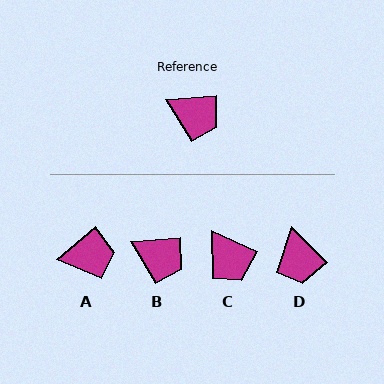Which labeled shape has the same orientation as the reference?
B.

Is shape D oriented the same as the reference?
No, it is off by about 50 degrees.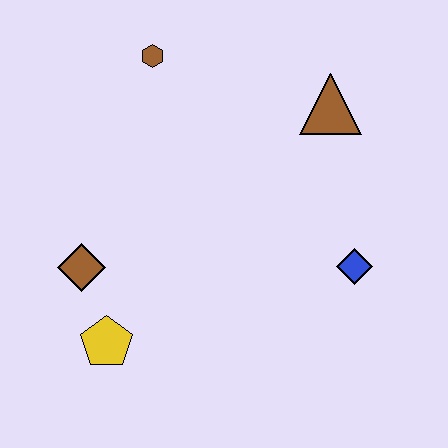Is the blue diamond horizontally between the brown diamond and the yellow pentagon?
No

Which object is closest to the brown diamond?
The yellow pentagon is closest to the brown diamond.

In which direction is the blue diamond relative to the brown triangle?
The blue diamond is below the brown triangle.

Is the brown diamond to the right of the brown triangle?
No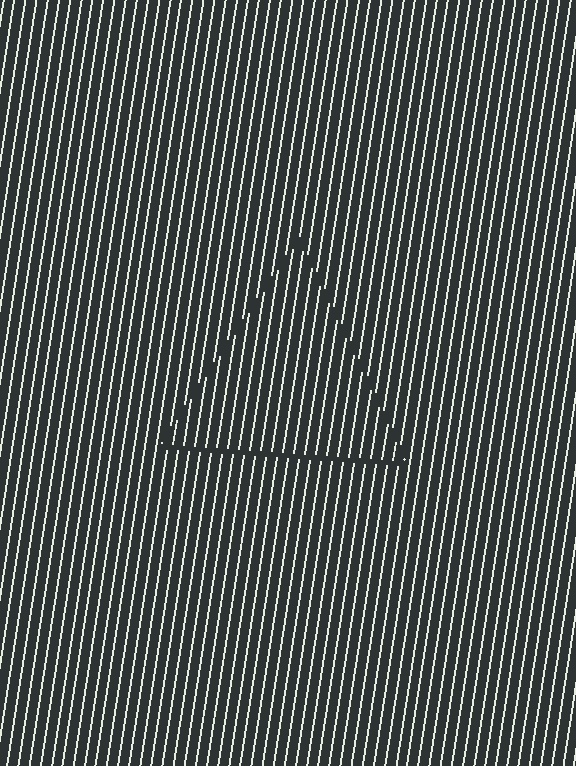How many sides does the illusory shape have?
3 sides — the line-ends trace a triangle.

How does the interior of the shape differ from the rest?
The interior of the shape contains the same grating, shifted by half a period — the contour is defined by the phase discontinuity where line-ends from the inner and outer gratings abut.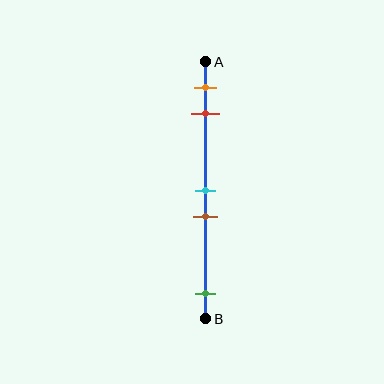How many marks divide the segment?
There are 5 marks dividing the segment.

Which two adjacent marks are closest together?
The cyan and brown marks are the closest adjacent pair.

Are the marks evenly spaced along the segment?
No, the marks are not evenly spaced.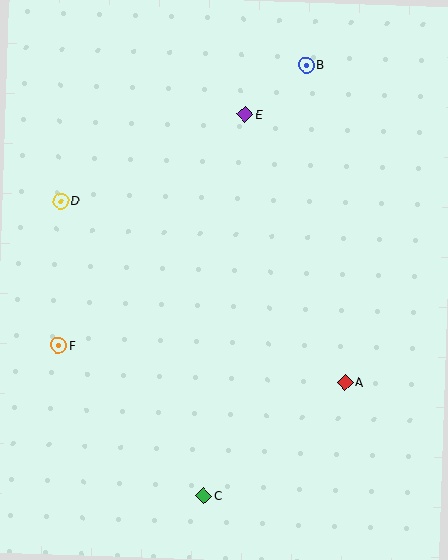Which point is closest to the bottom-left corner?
Point C is closest to the bottom-left corner.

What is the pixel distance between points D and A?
The distance between D and A is 337 pixels.